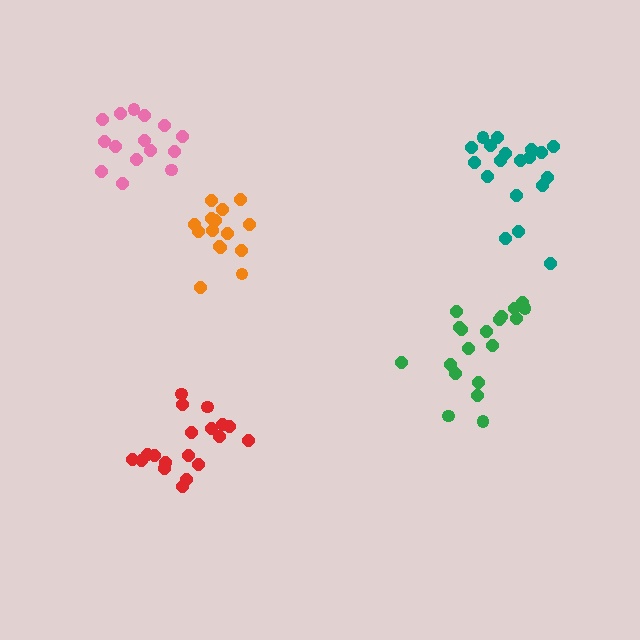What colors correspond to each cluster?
The clusters are colored: orange, pink, red, green, teal.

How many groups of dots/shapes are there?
There are 5 groups.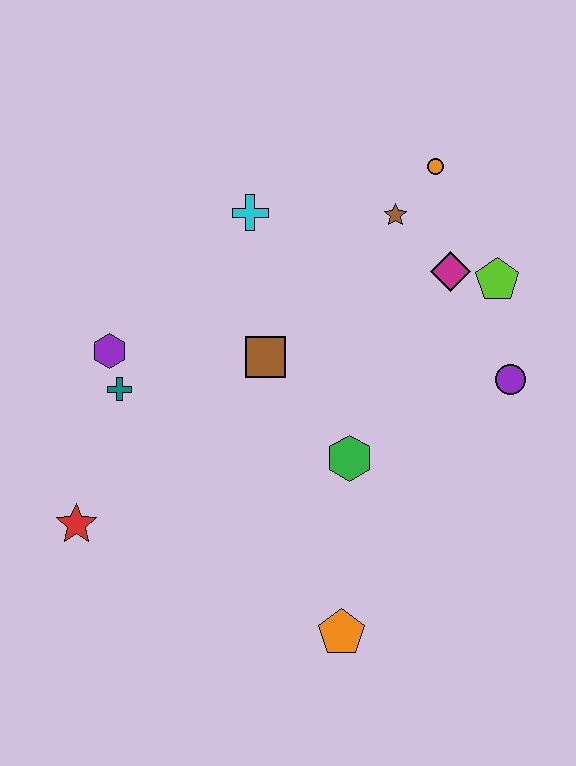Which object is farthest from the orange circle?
The red star is farthest from the orange circle.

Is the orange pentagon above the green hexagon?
No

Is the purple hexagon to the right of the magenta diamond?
No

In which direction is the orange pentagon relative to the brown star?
The orange pentagon is below the brown star.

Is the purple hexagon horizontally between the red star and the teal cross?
Yes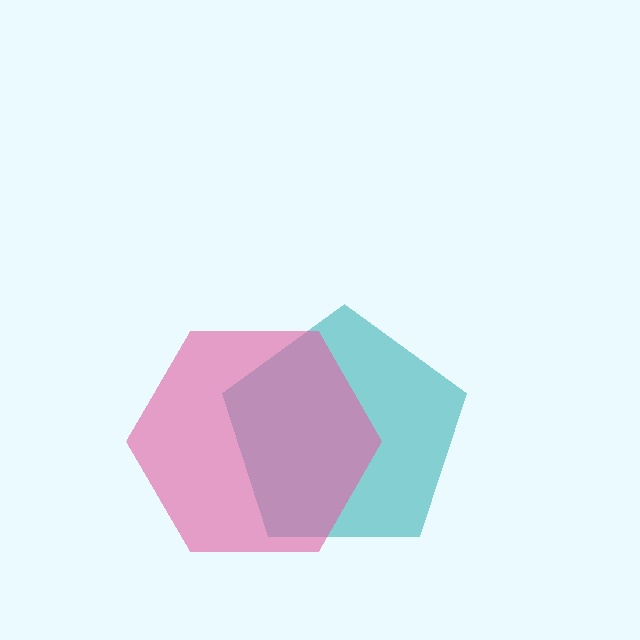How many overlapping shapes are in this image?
There are 2 overlapping shapes in the image.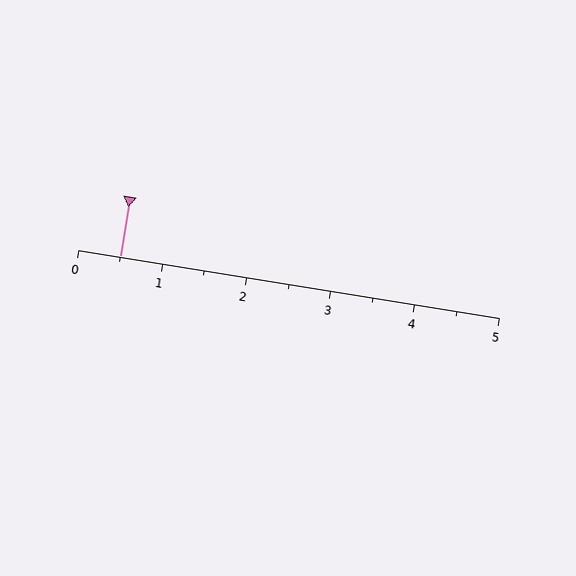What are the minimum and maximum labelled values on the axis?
The axis runs from 0 to 5.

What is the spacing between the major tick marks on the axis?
The major ticks are spaced 1 apart.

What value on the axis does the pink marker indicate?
The marker indicates approximately 0.5.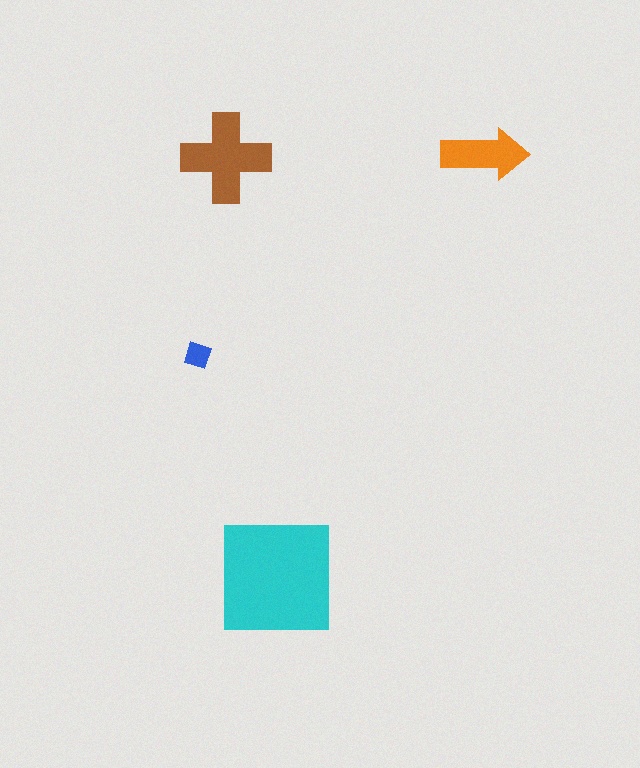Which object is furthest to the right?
The orange arrow is rightmost.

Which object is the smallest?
The blue diamond.